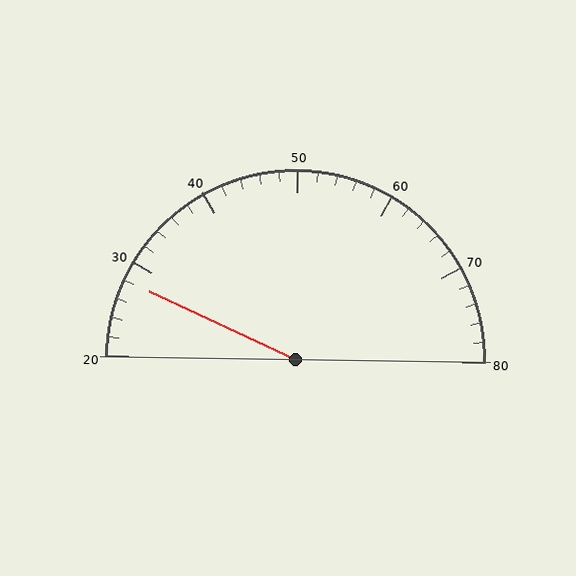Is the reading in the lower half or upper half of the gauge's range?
The reading is in the lower half of the range (20 to 80).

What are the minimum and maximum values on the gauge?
The gauge ranges from 20 to 80.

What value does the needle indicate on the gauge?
The needle indicates approximately 28.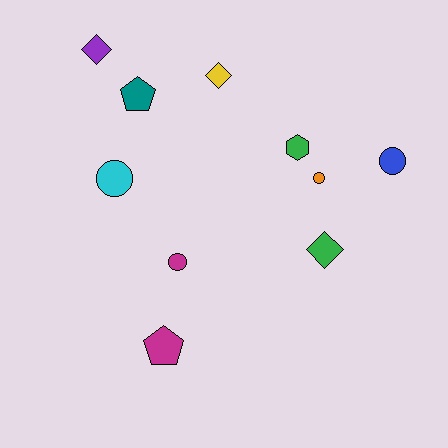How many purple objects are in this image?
There is 1 purple object.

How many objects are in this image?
There are 10 objects.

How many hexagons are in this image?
There is 1 hexagon.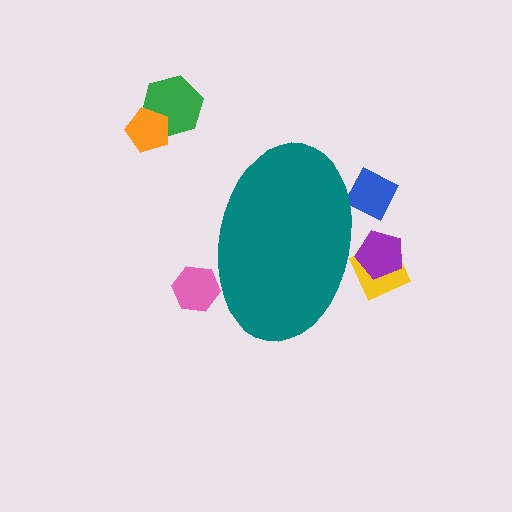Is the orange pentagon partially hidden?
No, the orange pentagon is fully visible.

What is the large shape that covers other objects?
A teal ellipse.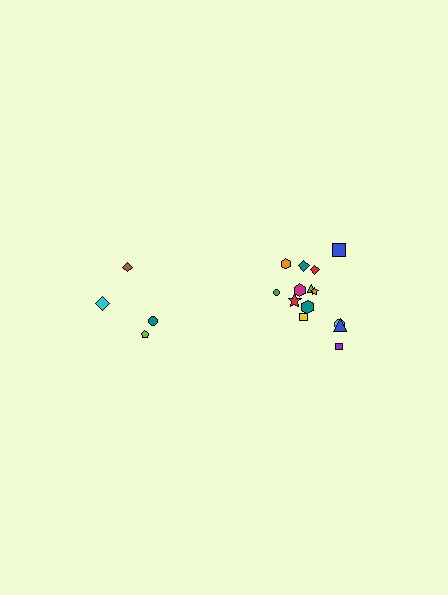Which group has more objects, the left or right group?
The right group.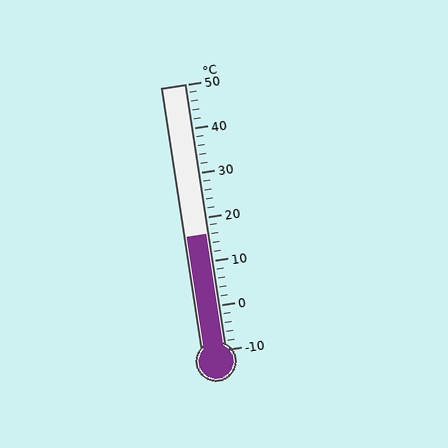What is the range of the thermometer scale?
The thermometer scale ranges from -10°C to 50°C.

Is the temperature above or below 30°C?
The temperature is below 30°C.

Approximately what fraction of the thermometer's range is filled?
The thermometer is filled to approximately 45% of its range.